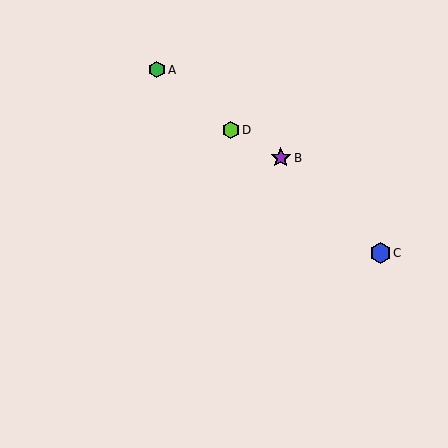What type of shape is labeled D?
Shape D is a lime hexagon.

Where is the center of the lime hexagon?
The center of the lime hexagon is at (231, 130).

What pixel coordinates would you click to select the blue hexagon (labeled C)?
Click at (380, 253) to select the blue hexagon C.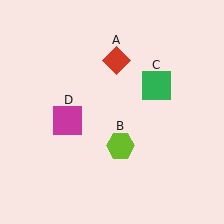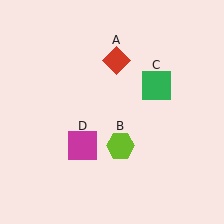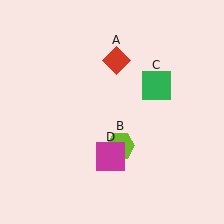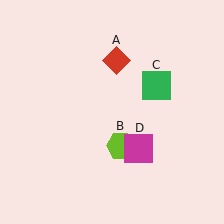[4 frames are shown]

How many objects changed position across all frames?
1 object changed position: magenta square (object D).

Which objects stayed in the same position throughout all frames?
Red diamond (object A) and lime hexagon (object B) and green square (object C) remained stationary.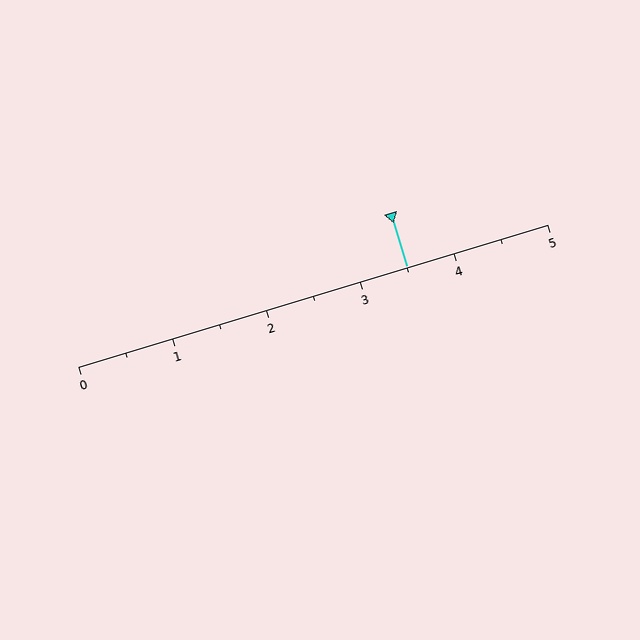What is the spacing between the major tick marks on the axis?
The major ticks are spaced 1 apart.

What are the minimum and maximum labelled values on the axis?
The axis runs from 0 to 5.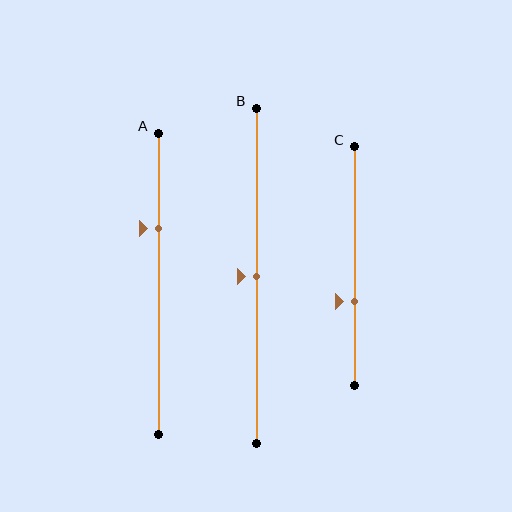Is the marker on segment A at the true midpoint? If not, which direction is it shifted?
No, the marker on segment A is shifted upward by about 18% of the segment length.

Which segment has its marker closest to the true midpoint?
Segment B has its marker closest to the true midpoint.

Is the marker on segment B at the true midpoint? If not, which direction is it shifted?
Yes, the marker on segment B is at the true midpoint.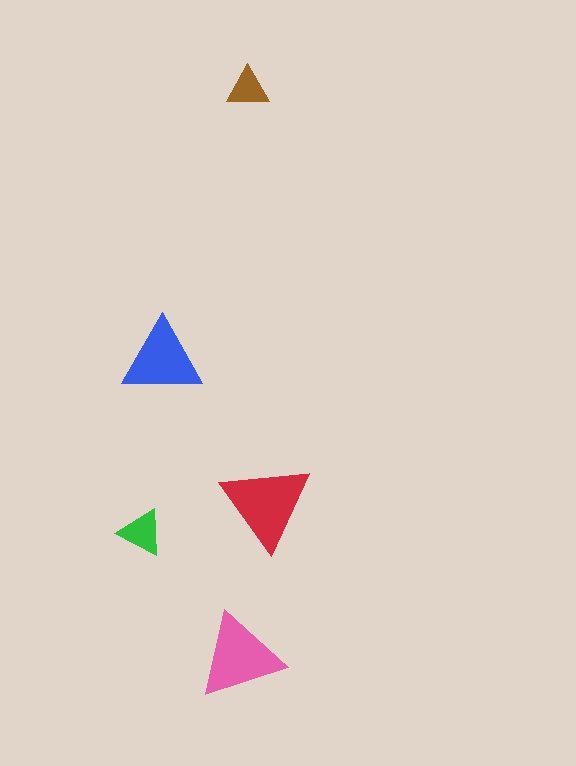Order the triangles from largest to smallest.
the red one, the pink one, the blue one, the green one, the brown one.